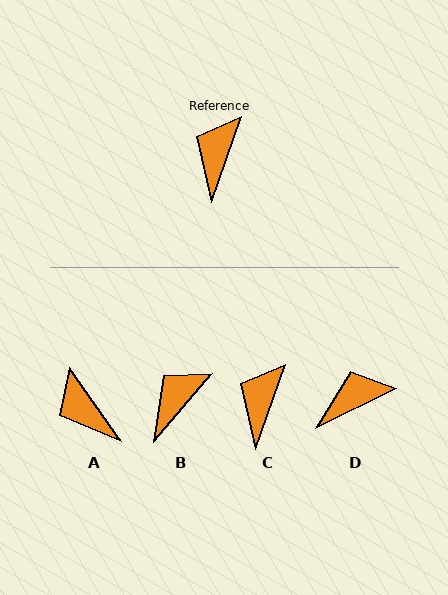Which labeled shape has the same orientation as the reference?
C.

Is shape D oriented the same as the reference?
No, it is off by about 45 degrees.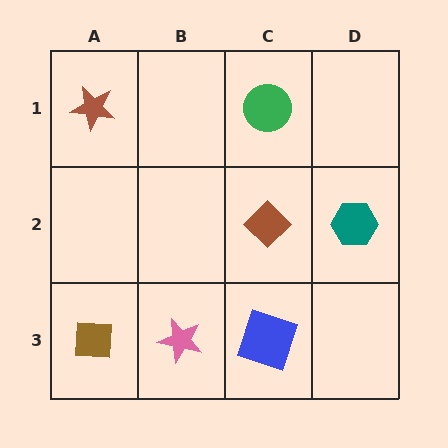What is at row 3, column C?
A blue square.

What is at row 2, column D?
A teal hexagon.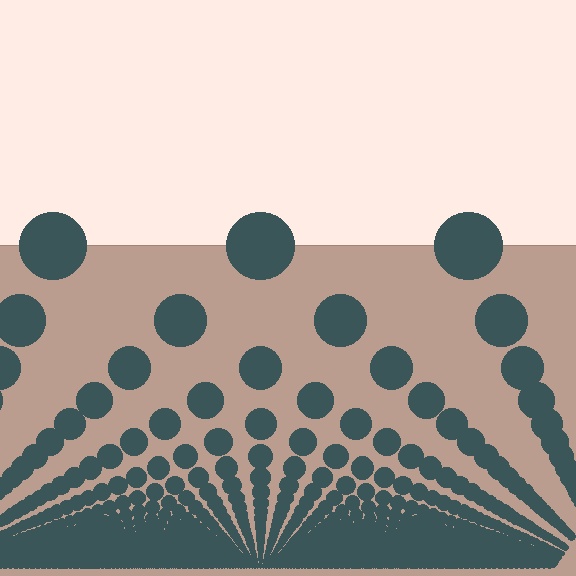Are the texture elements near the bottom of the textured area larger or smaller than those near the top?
Smaller. The gradient is inverted — elements near the bottom are smaller and denser.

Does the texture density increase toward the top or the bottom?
Density increases toward the bottom.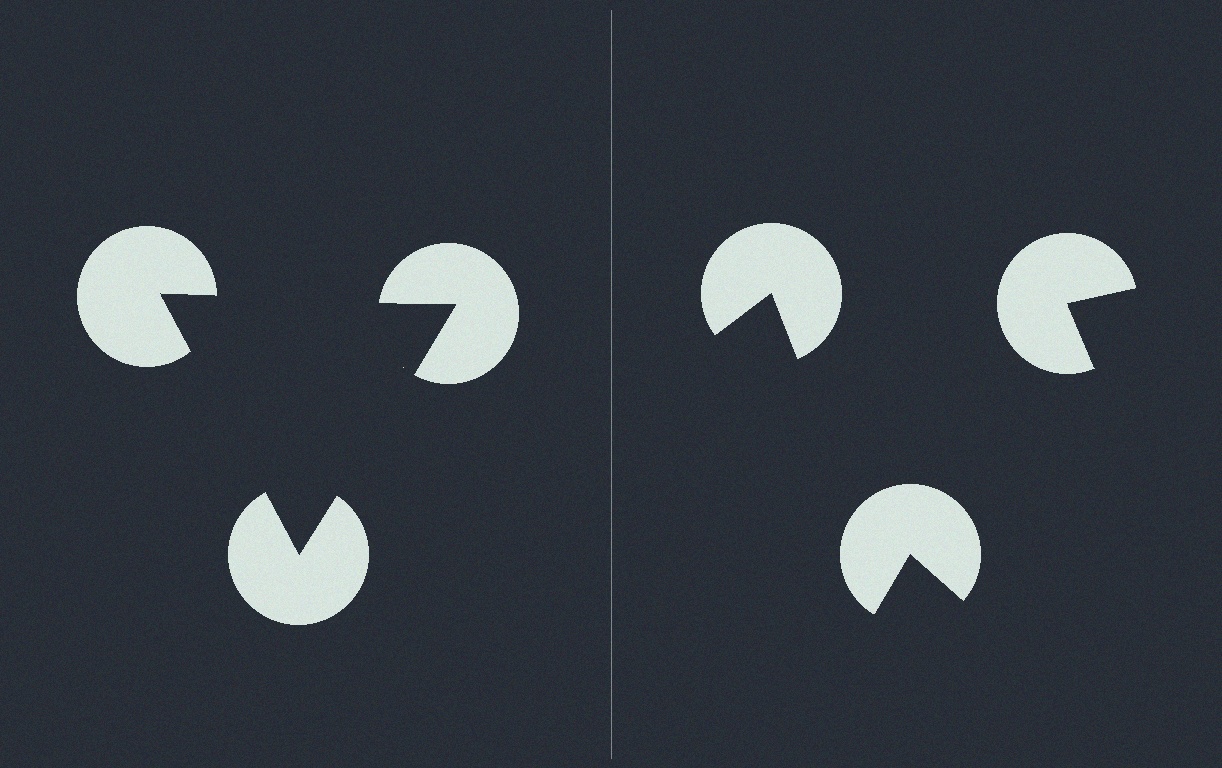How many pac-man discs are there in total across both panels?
6 — 3 on each side.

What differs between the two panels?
The pac-man discs are positioned identically on both sides; only the wedge orientations differ. On the left they align to a triangle; on the right they are misaligned.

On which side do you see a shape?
An illusory triangle appears on the left side. On the right side the wedge cuts are rotated, so no coherent shape forms.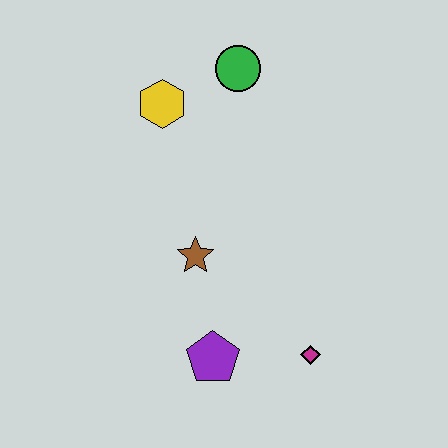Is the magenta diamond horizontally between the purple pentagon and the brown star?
No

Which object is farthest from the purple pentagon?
The green circle is farthest from the purple pentagon.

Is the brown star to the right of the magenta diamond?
No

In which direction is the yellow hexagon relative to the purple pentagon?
The yellow hexagon is above the purple pentagon.